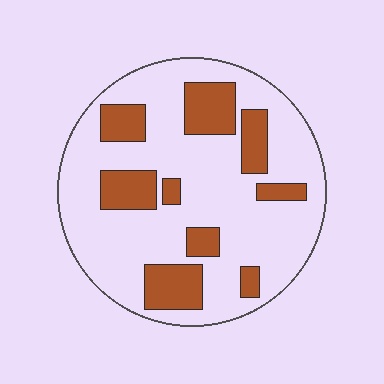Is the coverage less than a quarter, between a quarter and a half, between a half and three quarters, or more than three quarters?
Between a quarter and a half.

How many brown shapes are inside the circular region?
9.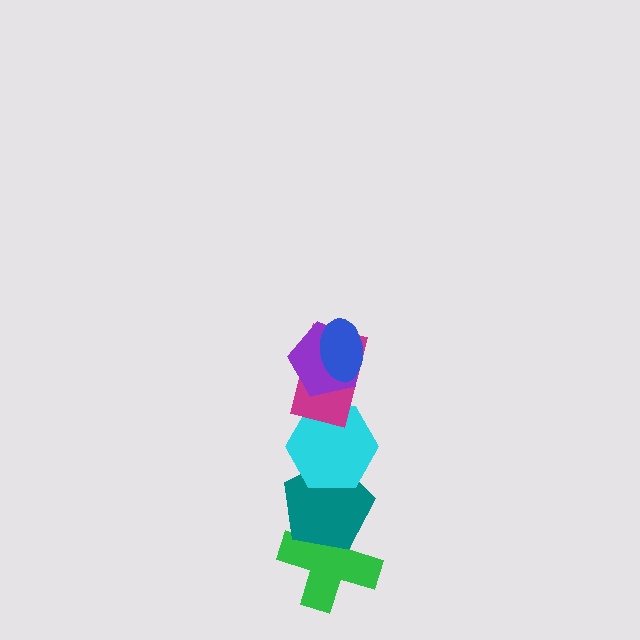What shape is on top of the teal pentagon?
The cyan hexagon is on top of the teal pentagon.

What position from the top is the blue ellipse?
The blue ellipse is 1st from the top.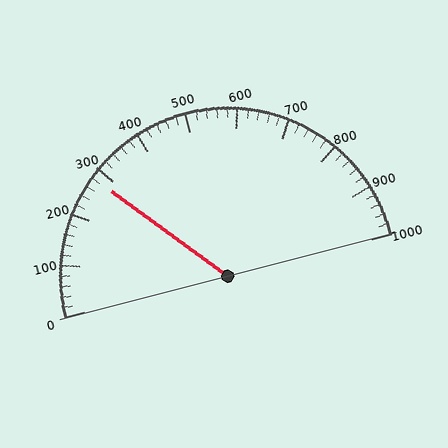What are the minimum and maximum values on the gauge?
The gauge ranges from 0 to 1000.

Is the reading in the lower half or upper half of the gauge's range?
The reading is in the lower half of the range (0 to 1000).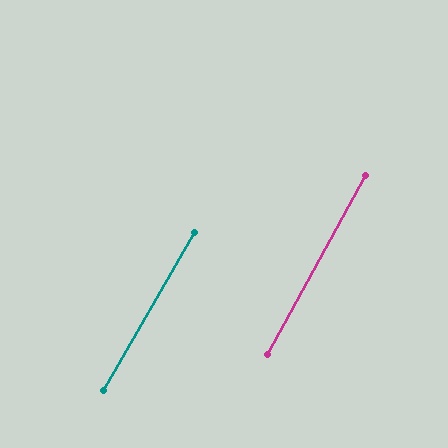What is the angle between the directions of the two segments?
Approximately 1 degree.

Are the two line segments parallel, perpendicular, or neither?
Parallel — their directions differ by only 1.3°.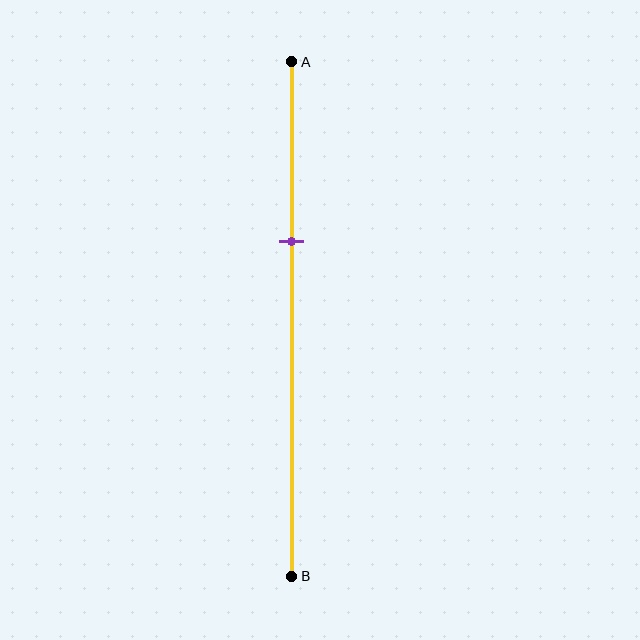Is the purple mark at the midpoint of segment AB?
No, the mark is at about 35% from A, not at the 50% midpoint.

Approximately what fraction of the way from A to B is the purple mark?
The purple mark is approximately 35% of the way from A to B.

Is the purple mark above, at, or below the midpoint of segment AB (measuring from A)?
The purple mark is above the midpoint of segment AB.